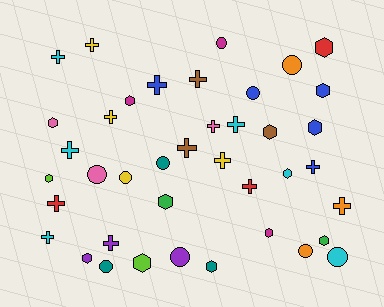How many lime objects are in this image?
There are 2 lime objects.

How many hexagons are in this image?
There are 14 hexagons.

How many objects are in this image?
There are 40 objects.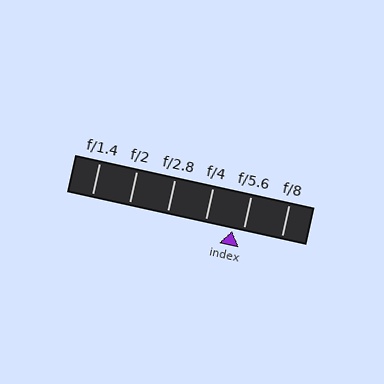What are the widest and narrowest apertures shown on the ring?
The widest aperture shown is f/1.4 and the narrowest is f/8.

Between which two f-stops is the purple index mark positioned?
The index mark is between f/4 and f/5.6.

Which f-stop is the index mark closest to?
The index mark is closest to f/5.6.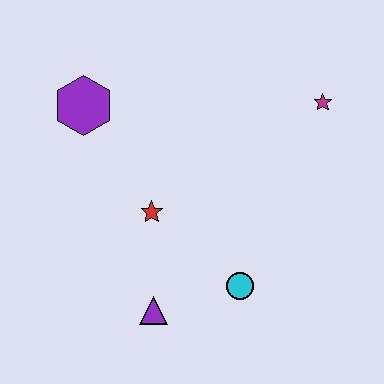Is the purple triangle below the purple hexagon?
Yes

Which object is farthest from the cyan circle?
The purple hexagon is farthest from the cyan circle.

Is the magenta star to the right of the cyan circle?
Yes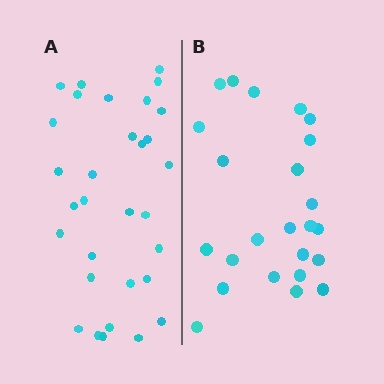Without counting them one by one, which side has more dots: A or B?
Region A (the left region) has more dots.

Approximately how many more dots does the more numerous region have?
Region A has roughly 8 or so more dots than region B.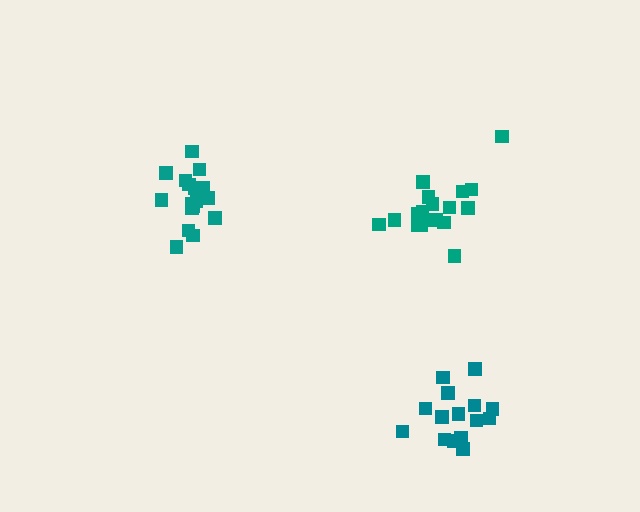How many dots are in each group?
Group 1: 18 dots, Group 2: 15 dots, Group 3: 17 dots (50 total).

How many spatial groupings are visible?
There are 3 spatial groupings.